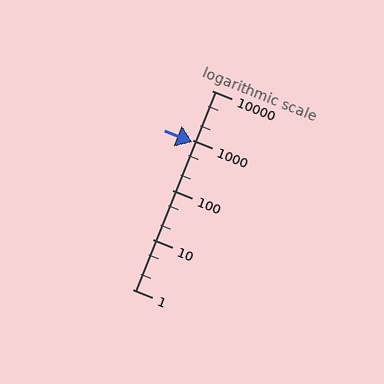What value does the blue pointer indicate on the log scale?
The pointer indicates approximately 910.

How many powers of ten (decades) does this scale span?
The scale spans 4 decades, from 1 to 10000.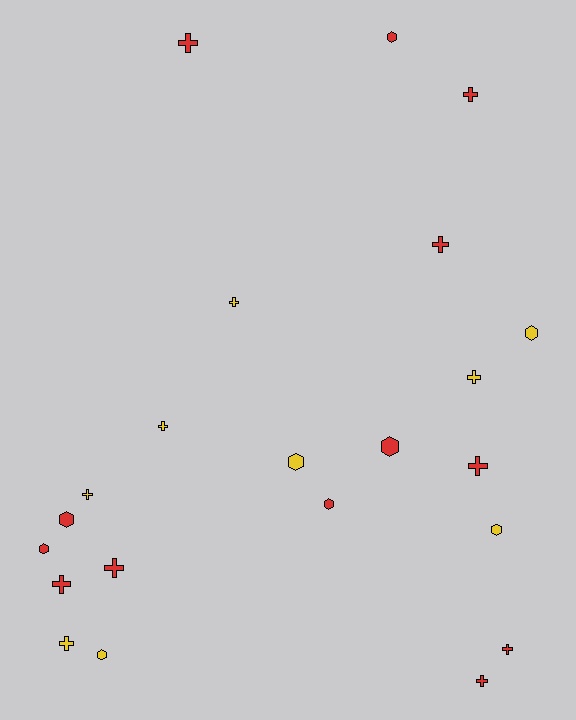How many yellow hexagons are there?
There are 4 yellow hexagons.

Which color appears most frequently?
Red, with 13 objects.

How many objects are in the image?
There are 22 objects.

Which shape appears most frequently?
Cross, with 13 objects.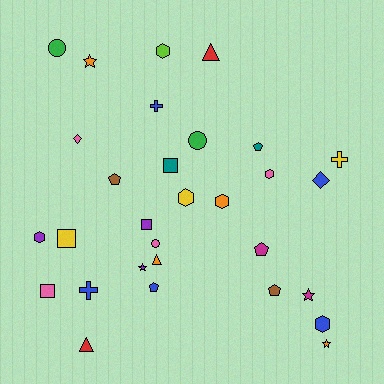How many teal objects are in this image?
There are 2 teal objects.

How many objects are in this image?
There are 30 objects.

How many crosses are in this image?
There are 3 crosses.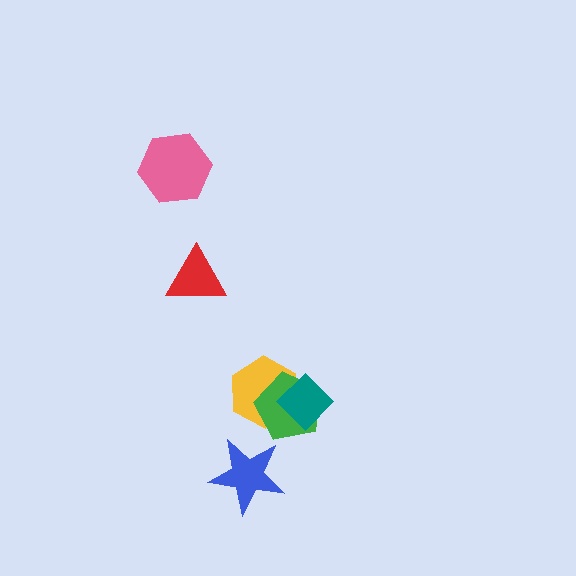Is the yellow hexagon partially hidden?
Yes, it is partially covered by another shape.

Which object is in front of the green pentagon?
The teal diamond is in front of the green pentagon.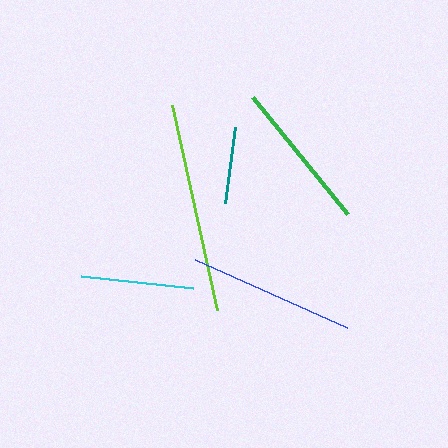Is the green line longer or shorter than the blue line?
The blue line is longer than the green line.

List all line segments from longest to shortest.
From longest to shortest: lime, blue, green, cyan, teal.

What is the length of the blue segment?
The blue segment is approximately 166 pixels long.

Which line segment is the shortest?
The teal line is the shortest at approximately 77 pixels.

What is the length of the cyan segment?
The cyan segment is approximately 112 pixels long.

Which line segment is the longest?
The lime line is the longest at approximately 210 pixels.